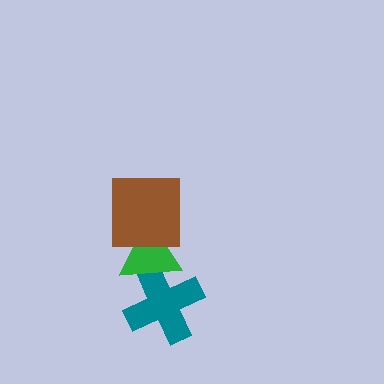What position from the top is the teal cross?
The teal cross is 3rd from the top.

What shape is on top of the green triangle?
The brown square is on top of the green triangle.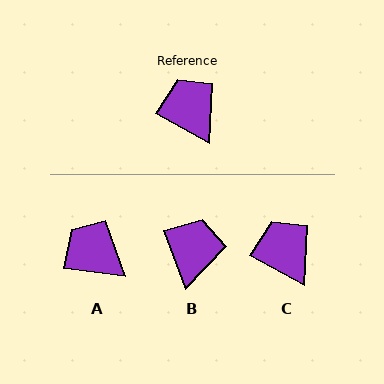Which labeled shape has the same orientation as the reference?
C.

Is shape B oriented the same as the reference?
No, it is off by about 41 degrees.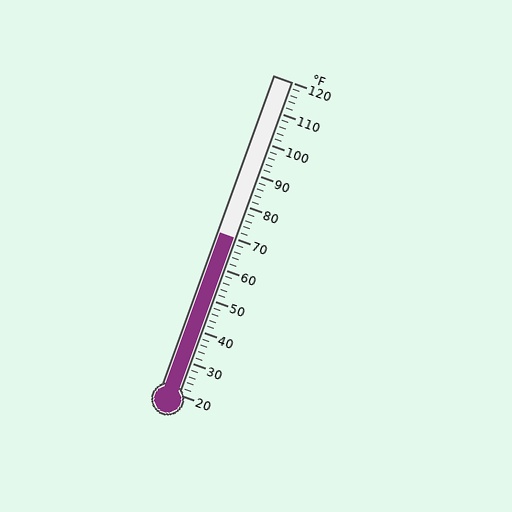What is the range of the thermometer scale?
The thermometer scale ranges from 20°F to 120°F.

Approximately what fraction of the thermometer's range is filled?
The thermometer is filled to approximately 50% of its range.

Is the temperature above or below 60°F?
The temperature is above 60°F.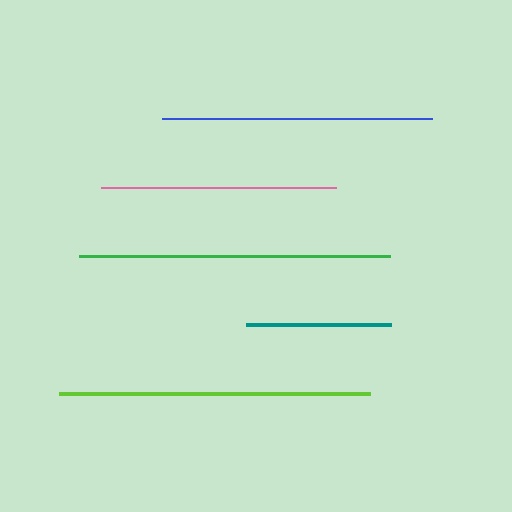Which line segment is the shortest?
The teal line is the shortest at approximately 145 pixels.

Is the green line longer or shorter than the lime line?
The lime line is longer than the green line.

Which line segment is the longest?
The lime line is the longest at approximately 311 pixels.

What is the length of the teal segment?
The teal segment is approximately 145 pixels long.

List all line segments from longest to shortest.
From longest to shortest: lime, green, blue, pink, teal.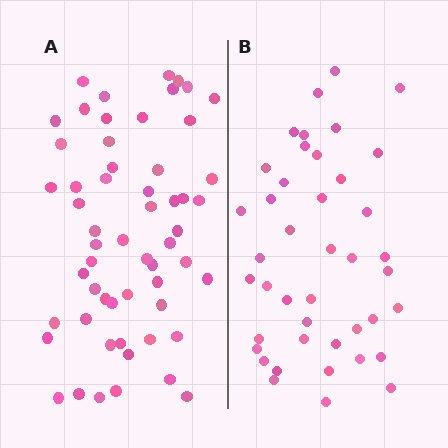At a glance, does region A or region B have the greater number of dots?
Region A (the left region) has more dots.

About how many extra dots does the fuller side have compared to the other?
Region A has approximately 15 more dots than region B.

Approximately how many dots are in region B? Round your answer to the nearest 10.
About 40 dots. (The exact count is 42, which rounds to 40.)